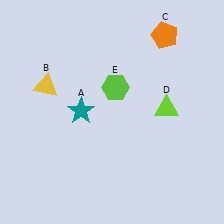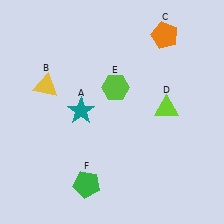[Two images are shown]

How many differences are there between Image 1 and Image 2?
There is 1 difference between the two images.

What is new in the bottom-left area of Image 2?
A green pentagon (F) was added in the bottom-left area of Image 2.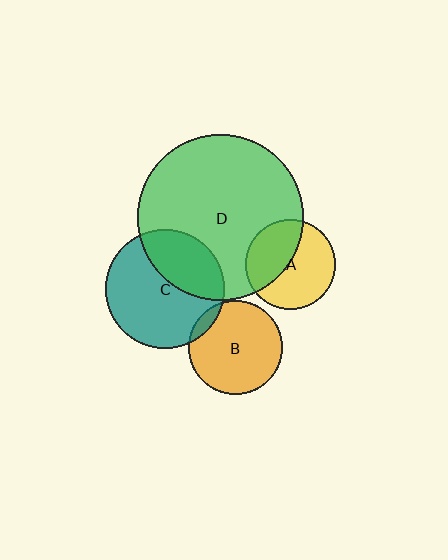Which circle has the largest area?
Circle D (green).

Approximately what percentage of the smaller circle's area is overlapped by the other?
Approximately 45%.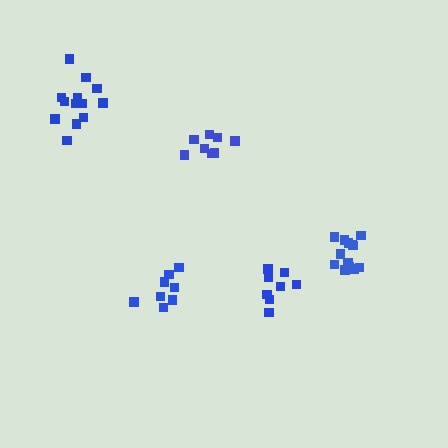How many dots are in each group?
Group 1: 8 dots, Group 2: 13 dots, Group 3: 8 dots, Group 4: 13 dots, Group 5: 8 dots (50 total).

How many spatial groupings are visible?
There are 5 spatial groupings.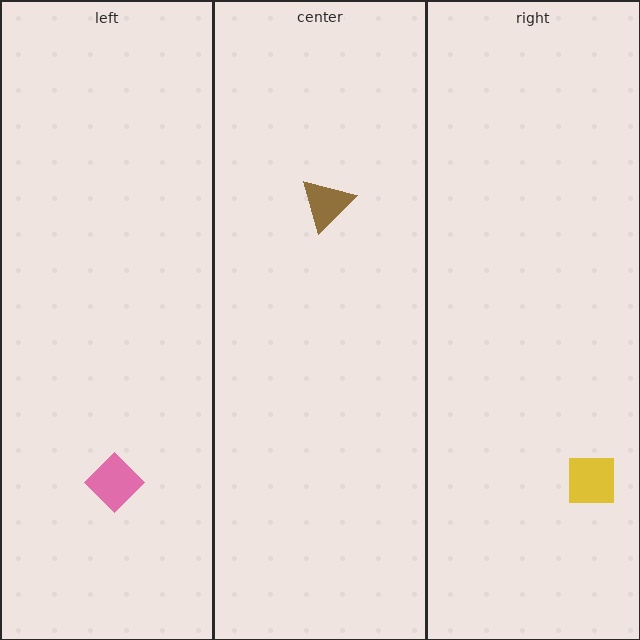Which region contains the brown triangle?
The center region.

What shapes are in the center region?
The brown triangle.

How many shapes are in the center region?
1.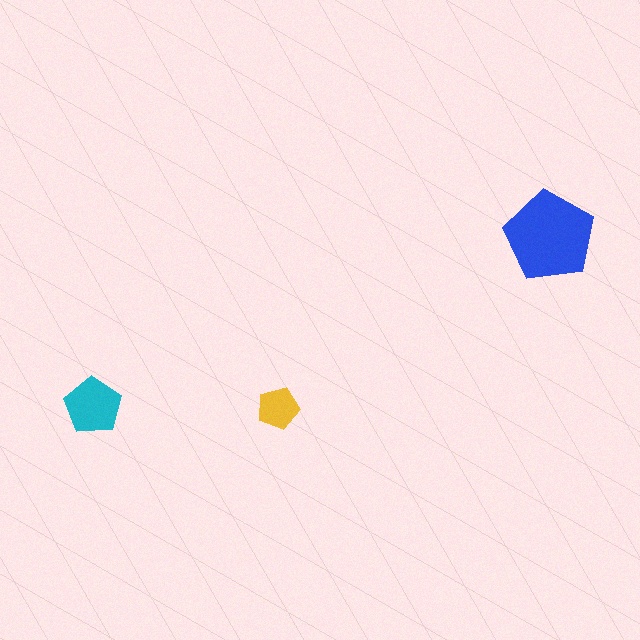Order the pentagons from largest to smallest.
the blue one, the cyan one, the yellow one.